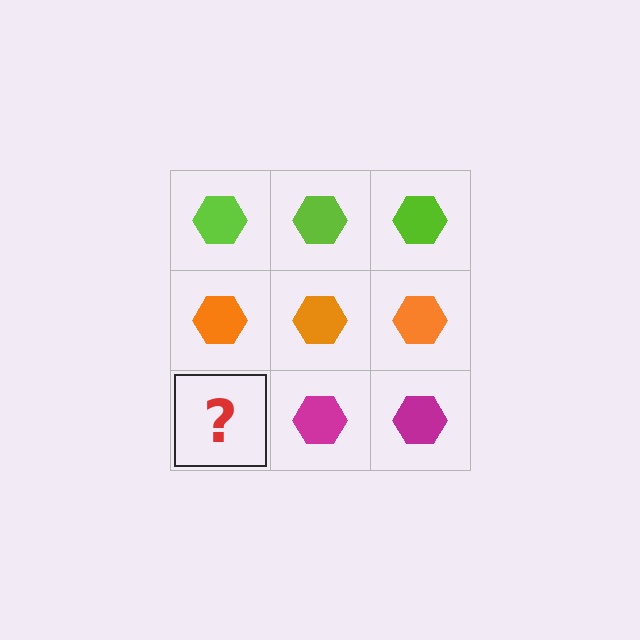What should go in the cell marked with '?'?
The missing cell should contain a magenta hexagon.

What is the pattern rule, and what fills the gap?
The rule is that each row has a consistent color. The gap should be filled with a magenta hexagon.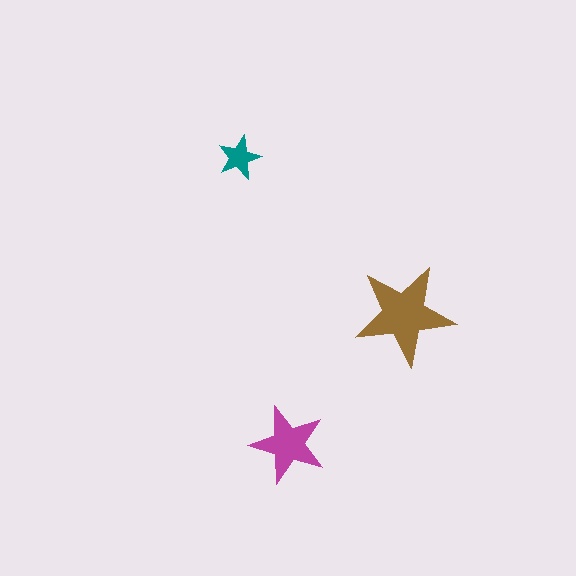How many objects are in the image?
There are 3 objects in the image.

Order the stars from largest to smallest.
the brown one, the magenta one, the teal one.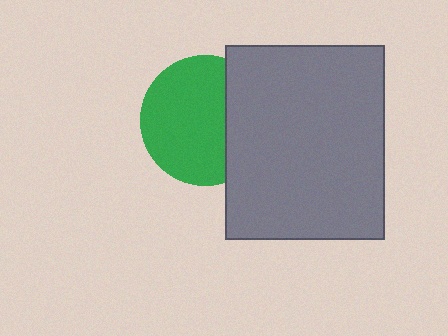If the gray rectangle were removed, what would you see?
You would see the complete green circle.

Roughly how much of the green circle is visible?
Most of it is visible (roughly 69%).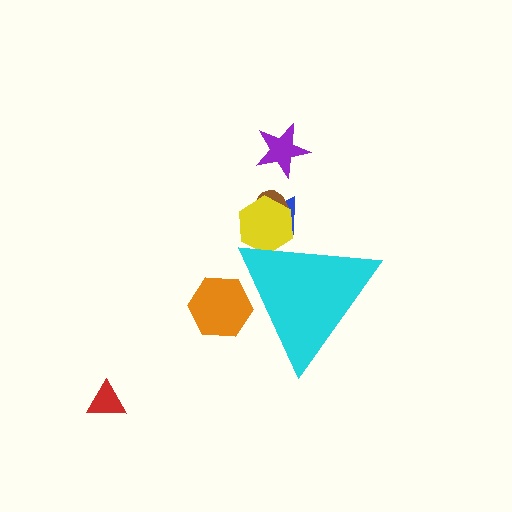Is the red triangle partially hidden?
No, the red triangle is fully visible.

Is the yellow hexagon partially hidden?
Yes, the yellow hexagon is partially hidden behind the cyan triangle.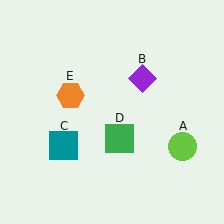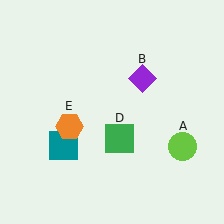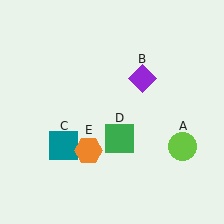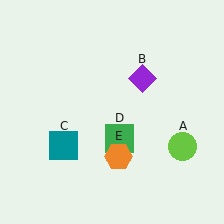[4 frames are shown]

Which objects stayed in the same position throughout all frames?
Lime circle (object A) and purple diamond (object B) and teal square (object C) and green square (object D) remained stationary.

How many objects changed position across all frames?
1 object changed position: orange hexagon (object E).